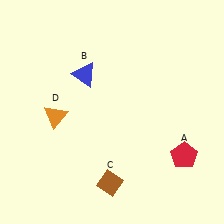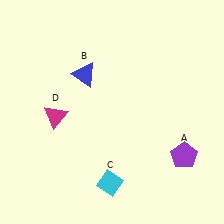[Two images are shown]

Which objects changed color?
A changed from red to purple. C changed from brown to cyan. D changed from orange to magenta.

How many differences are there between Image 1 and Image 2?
There are 3 differences between the two images.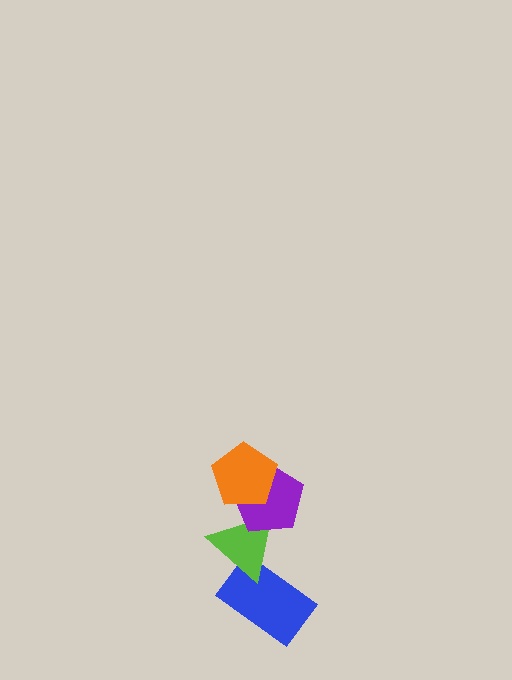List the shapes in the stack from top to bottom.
From top to bottom: the orange pentagon, the purple pentagon, the lime triangle, the blue rectangle.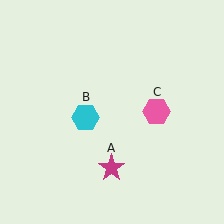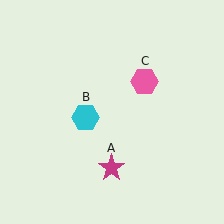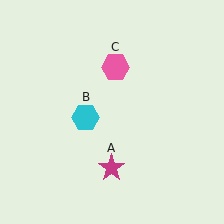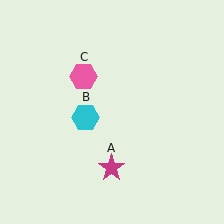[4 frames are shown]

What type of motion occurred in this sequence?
The pink hexagon (object C) rotated counterclockwise around the center of the scene.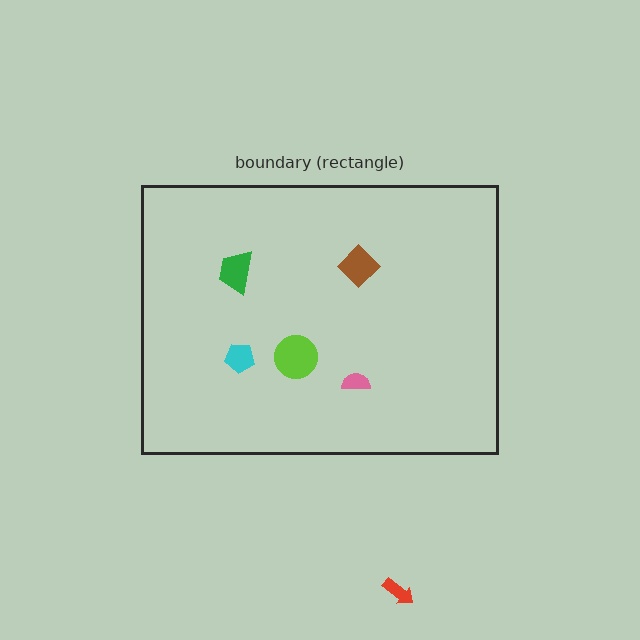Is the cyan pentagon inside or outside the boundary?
Inside.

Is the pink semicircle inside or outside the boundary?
Inside.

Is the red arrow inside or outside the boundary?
Outside.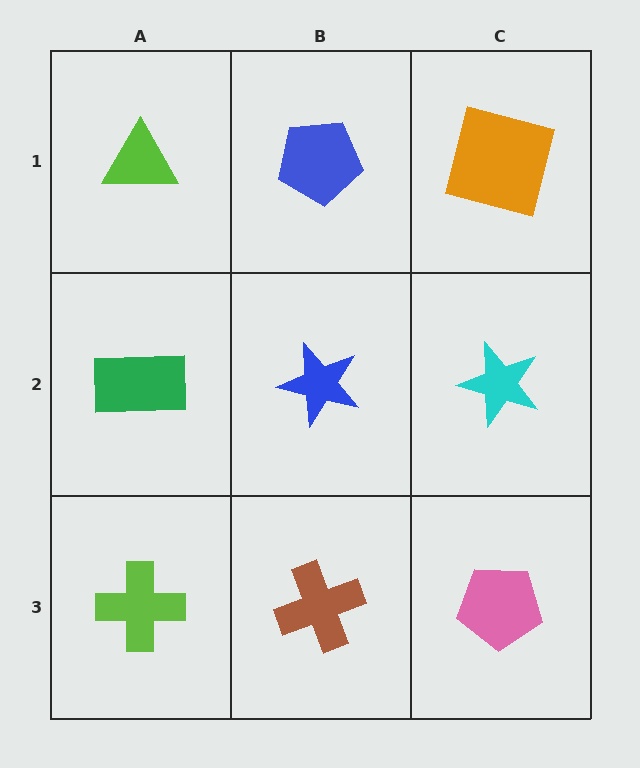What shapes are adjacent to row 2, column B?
A blue pentagon (row 1, column B), a brown cross (row 3, column B), a green rectangle (row 2, column A), a cyan star (row 2, column C).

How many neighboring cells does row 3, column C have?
2.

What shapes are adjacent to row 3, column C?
A cyan star (row 2, column C), a brown cross (row 3, column B).